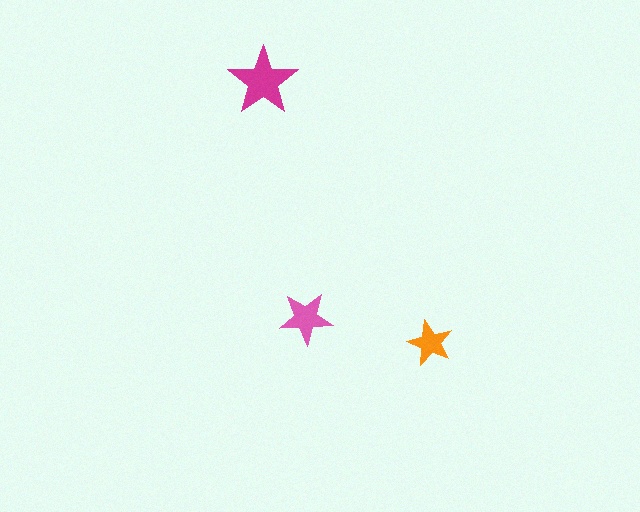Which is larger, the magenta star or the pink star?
The magenta one.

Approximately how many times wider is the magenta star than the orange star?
About 1.5 times wider.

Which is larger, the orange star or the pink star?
The pink one.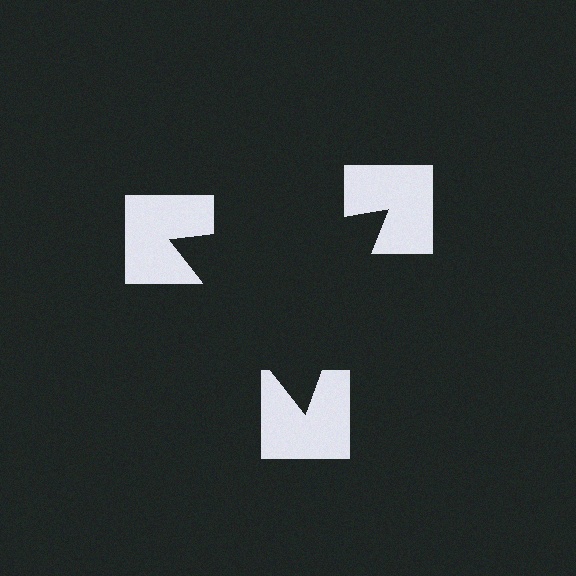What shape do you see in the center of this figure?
An illusory triangle — its edges are inferred from the aligned wedge cuts in the notched squares, not physically drawn.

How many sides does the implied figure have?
3 sides.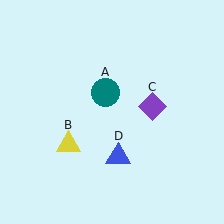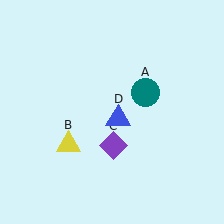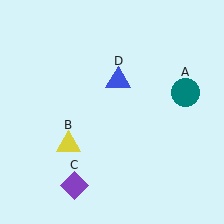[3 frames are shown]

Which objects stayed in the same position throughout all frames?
Yellow triangle (object B) remained stationary.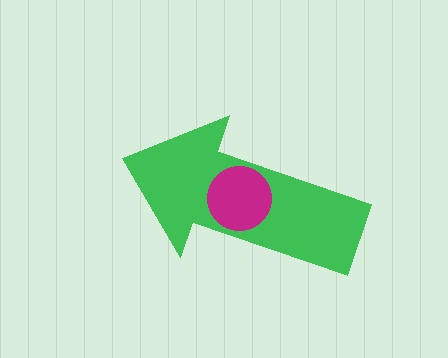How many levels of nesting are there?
2.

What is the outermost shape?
The green arrow.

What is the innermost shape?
The magenta circle.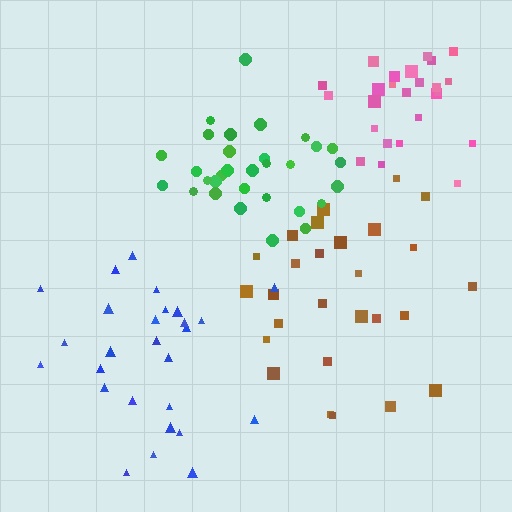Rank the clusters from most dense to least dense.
pink, green, brown, blue.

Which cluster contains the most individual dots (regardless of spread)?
Green (31).